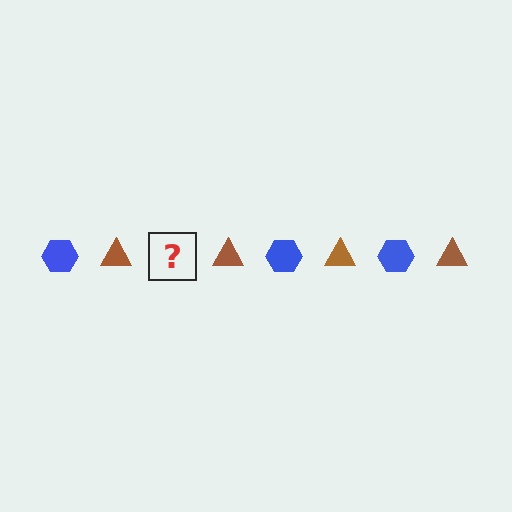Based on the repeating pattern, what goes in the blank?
The blank should be a blue hexagon.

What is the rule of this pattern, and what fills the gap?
The rule is that the pattern alternates between blue hexagon and brown triangle. The gap should be filled with a blue hexagon.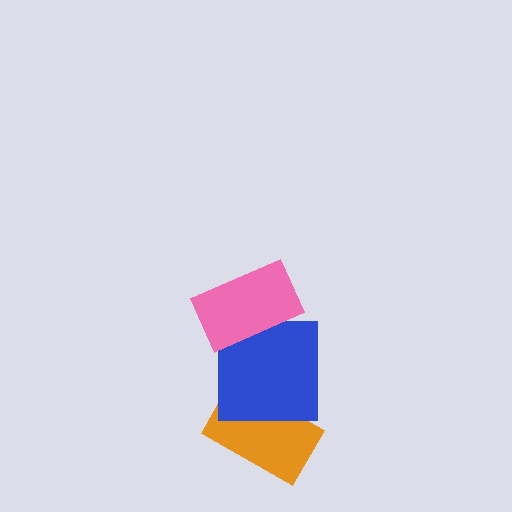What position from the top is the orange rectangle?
The orange rectangle is 3rd from the top.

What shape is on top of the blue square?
The pink rectangle is on top of the blue square.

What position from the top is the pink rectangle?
The pink rectangle is 1st from the top.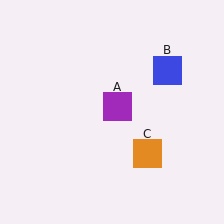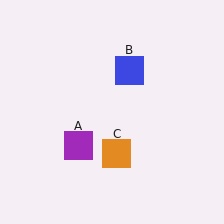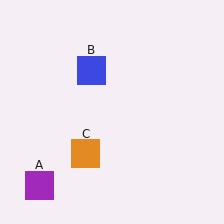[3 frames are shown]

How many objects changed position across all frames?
3 objects changed position: purple square (object A), blue square (object B), orange square (object C).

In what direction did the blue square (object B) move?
The blue square (object B) moved left.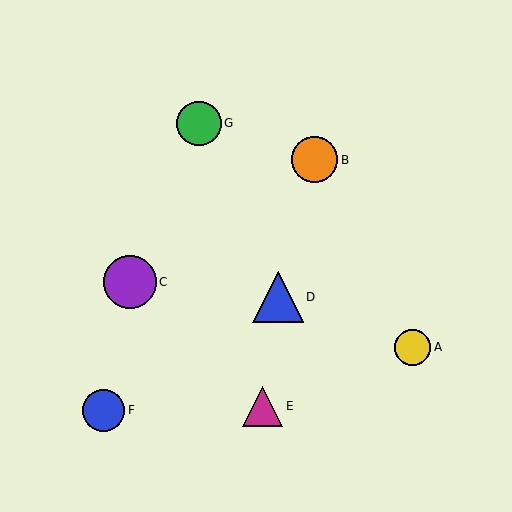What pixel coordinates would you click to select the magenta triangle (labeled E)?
Click at (262, 406) to select the magenta triangle E.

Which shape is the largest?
The purple circle (labeled C) is the largest.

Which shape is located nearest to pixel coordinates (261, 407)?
The magenta triangle (labeled E) at (262, 406) is nearest to that location.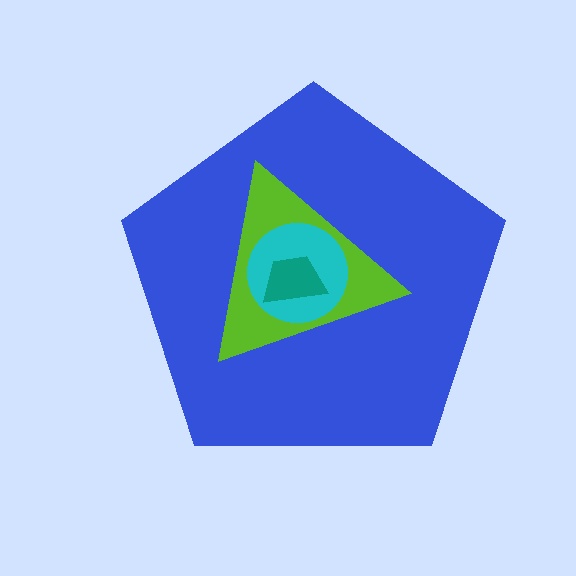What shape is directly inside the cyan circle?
The teal trapezoid.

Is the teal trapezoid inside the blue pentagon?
Yes.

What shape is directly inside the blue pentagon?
The lime triangle.